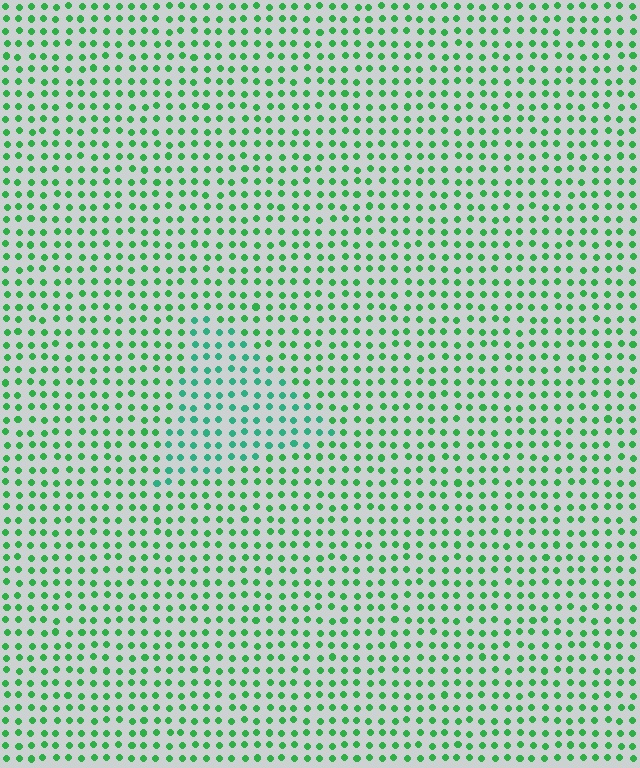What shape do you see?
I see a triangle.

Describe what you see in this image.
The image is filled with small green elements in a uniform arrangement. A triangle-shaped region is visible where the elements are tinted to a slightly different hue, forming a subtle color boundary.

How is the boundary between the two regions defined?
The boundary is defined purely by a slight shift in hue (about 28 degrees). Spacing, size, and orientation are identical on both sides.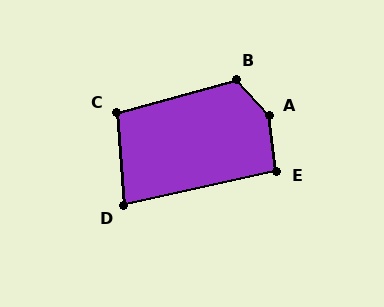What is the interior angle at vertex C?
Approximately 101 degrees (obtuse).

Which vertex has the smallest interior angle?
D, at approximately 82 degrees.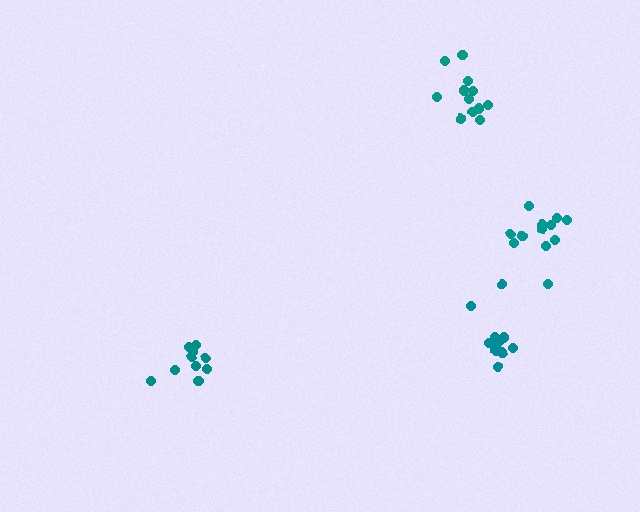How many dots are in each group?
Group 1: 10 dots, Group 2: 11 dots, Group 3: 12 dots, Group 4: 12 dots (45 total).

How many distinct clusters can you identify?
There are 4 distinct clusters.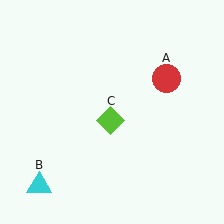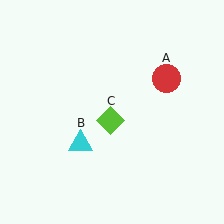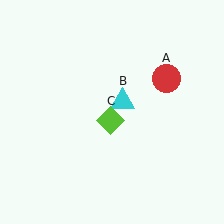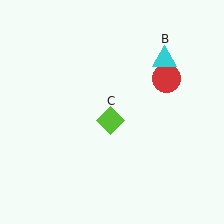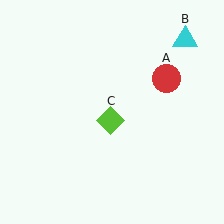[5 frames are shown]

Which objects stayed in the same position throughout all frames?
Red circle (object A) and lime diamond (object C) remained stationary.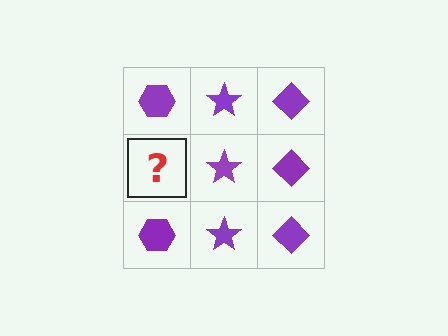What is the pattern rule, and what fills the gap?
The rule is that each column has a consistent shape. The gap should be filled with a purple hexagon.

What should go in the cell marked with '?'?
The missing cell should contain a purple hexagon.